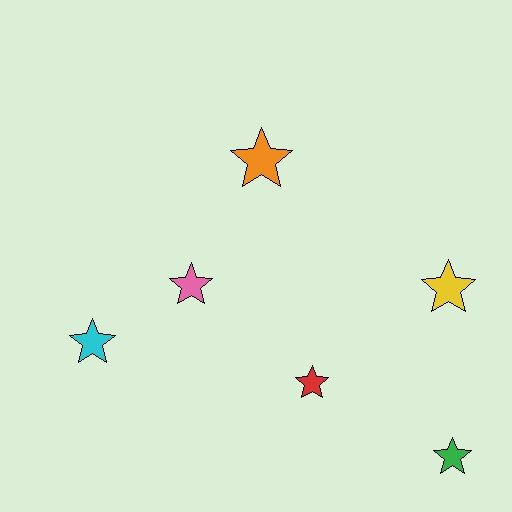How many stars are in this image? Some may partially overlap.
There are 6 stars.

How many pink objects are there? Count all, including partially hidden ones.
There is 1 pink object.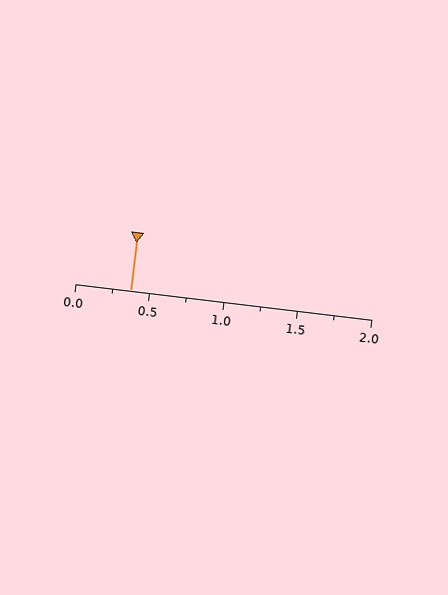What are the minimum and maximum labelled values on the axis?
The axis runs from 0.0 to 2.0.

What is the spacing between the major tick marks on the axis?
The major ticks are spaced 0.5 apart.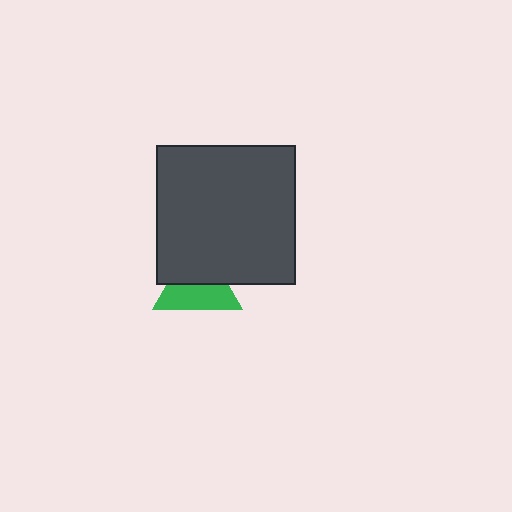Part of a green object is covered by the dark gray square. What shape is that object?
It is a triangle.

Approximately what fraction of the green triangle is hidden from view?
Roughly 48% of the green triangle is hidden behind the dark gray square.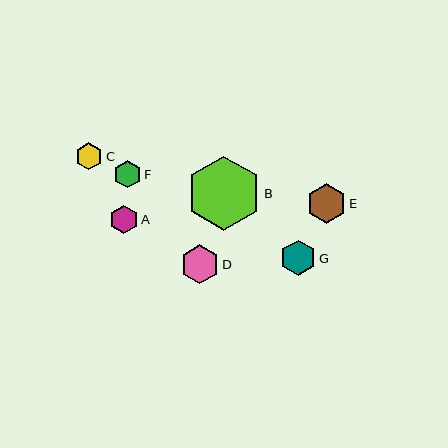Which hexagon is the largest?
Hexagon B is the largest with a size of approximately 74 pixels.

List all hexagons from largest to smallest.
From largest to smallest: B, E, D, G, A, C, F.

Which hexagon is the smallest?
Hexagon F is the smallest with a size of approximately 27 pixels.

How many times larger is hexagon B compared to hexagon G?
Hexagon B is approximately 2.1 times the size of hexagon G.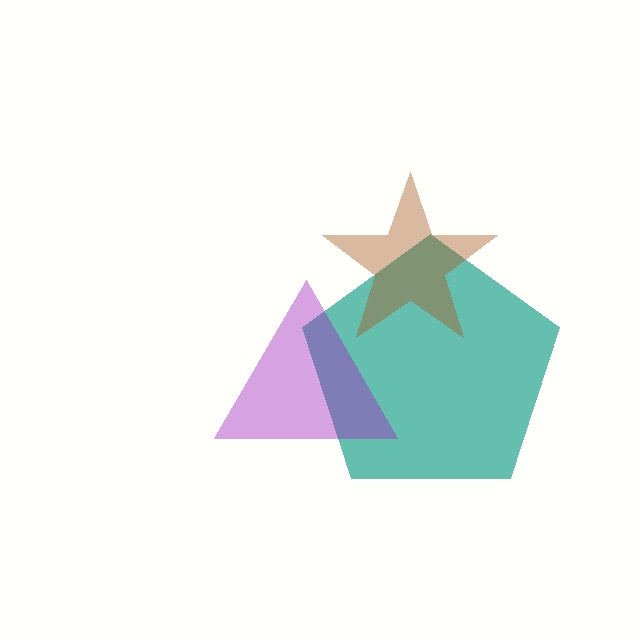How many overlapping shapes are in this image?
There are 3 overlapping shapes in the image.